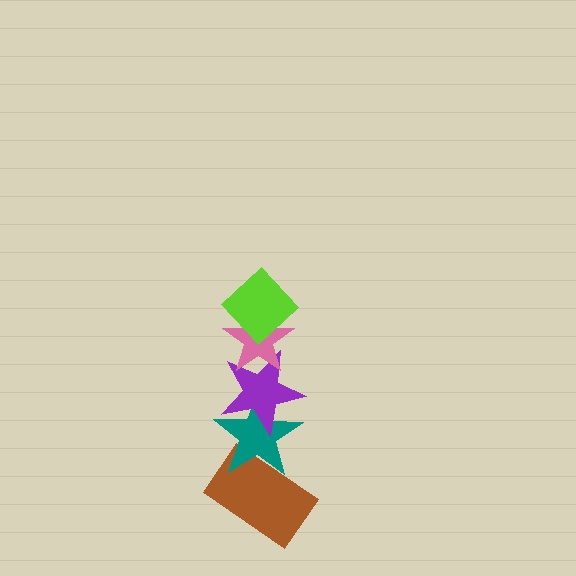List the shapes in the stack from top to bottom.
From top to bottom: the lime diamond, the pink star, the purple star, the teal star, the brown rectangle.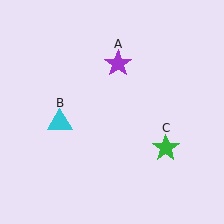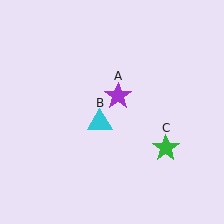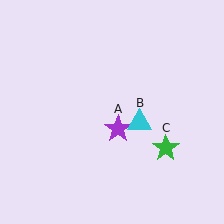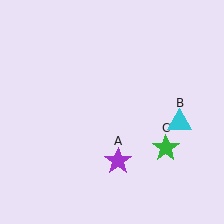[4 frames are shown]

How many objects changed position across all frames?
2 objects changed position: purple star (object A), cyan triangle (object B).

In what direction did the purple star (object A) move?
The purple star (object A) moved down.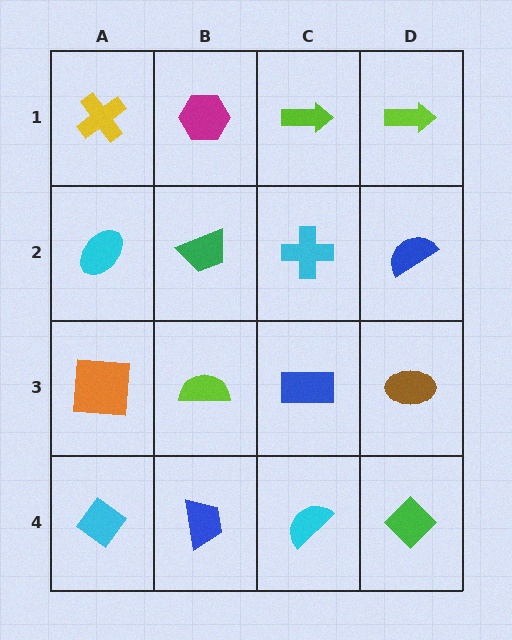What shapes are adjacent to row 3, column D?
A blue semicircle (row 2, column D), a green diamond (row 4, column D), a blue rectangle (row 3, column C).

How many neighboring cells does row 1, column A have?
2.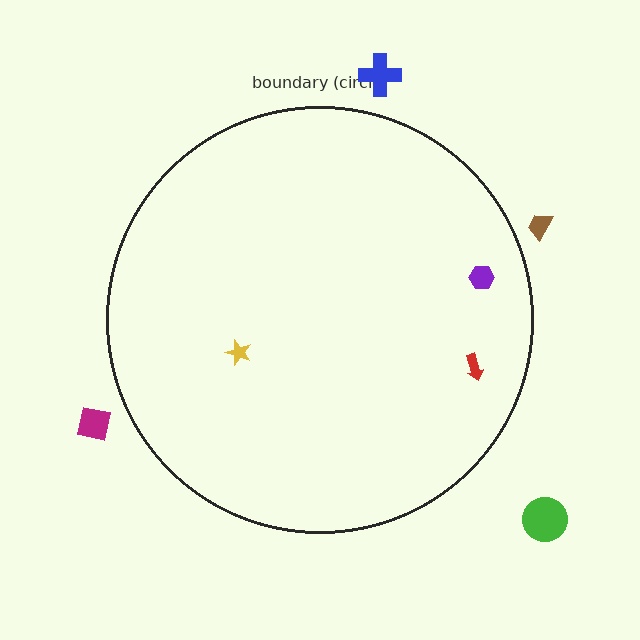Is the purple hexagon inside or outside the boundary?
Inside.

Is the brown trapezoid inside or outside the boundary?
Outside.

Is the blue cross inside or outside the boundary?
Outside.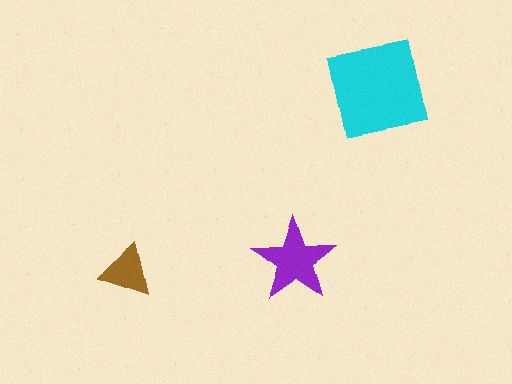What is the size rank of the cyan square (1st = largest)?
1st.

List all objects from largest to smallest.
The cyan square, the purple star, the brown triangle.